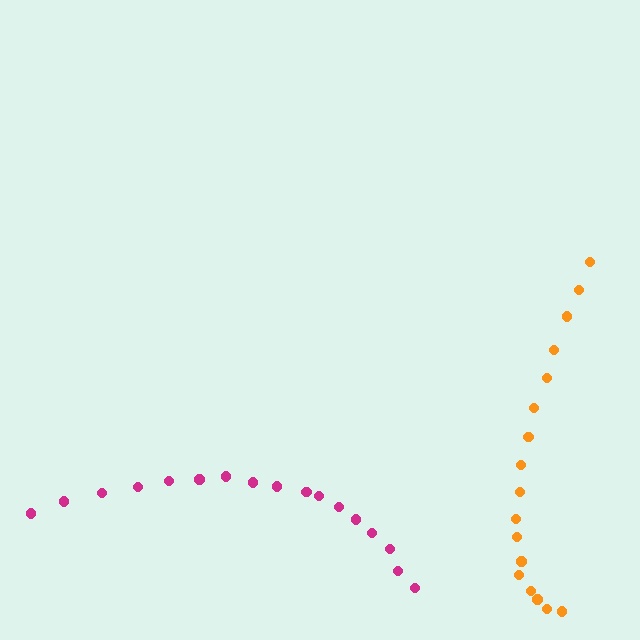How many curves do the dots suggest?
There are 2 distinct paths.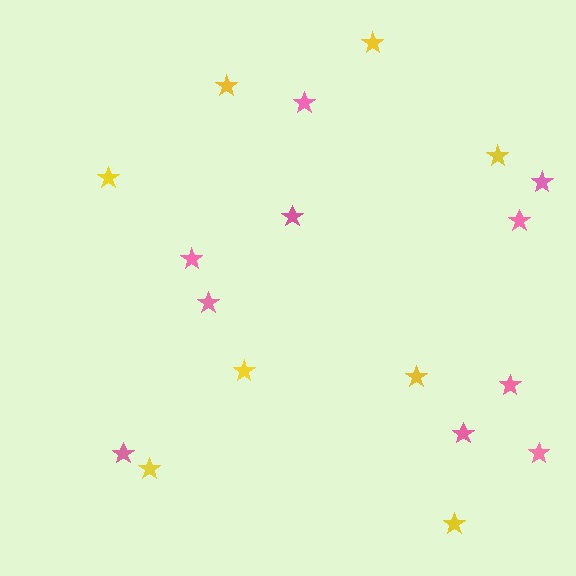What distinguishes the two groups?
There are 2 groups: one group of pink stars (10) and one group of yellow stars (8).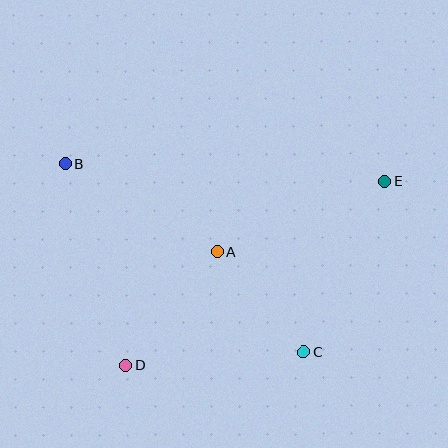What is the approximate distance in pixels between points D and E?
The distance between D and E is approximately 317 pixels.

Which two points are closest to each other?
Points A and C are closest to each other.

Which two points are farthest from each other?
Points B and E are farthest from each other.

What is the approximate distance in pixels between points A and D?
The distance between A and D is approximately 146 pixels.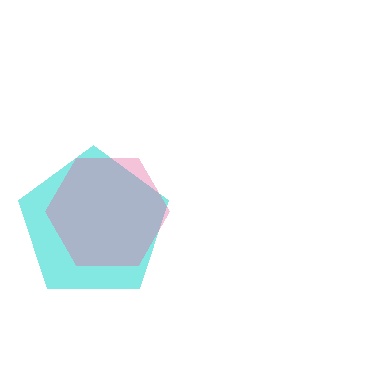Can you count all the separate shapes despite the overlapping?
Yes, there are 2 separate shapes.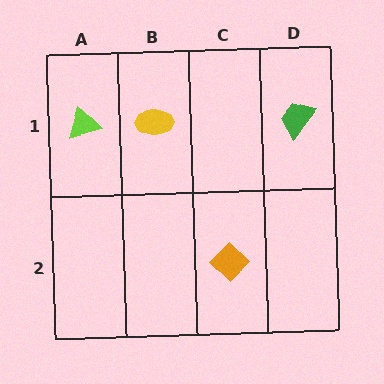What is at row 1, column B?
A yellow ellipse.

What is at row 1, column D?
A green trapezoid.